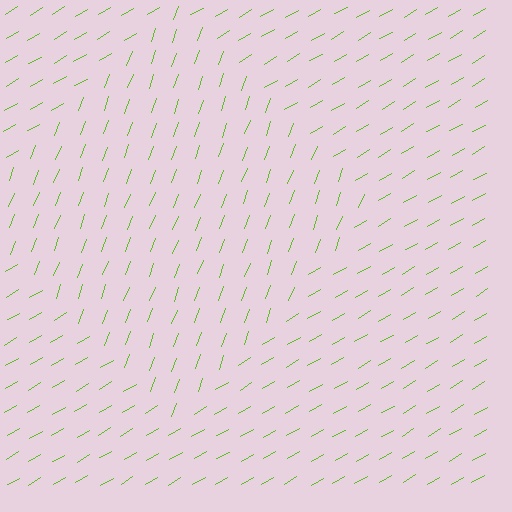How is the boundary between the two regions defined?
The boundary is defined purely by a change in line orientation (approximately 39 degrees difference). All lines are the same color and thickness.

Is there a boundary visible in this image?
Yes, there is a texture boundary formed by a change in line orientation.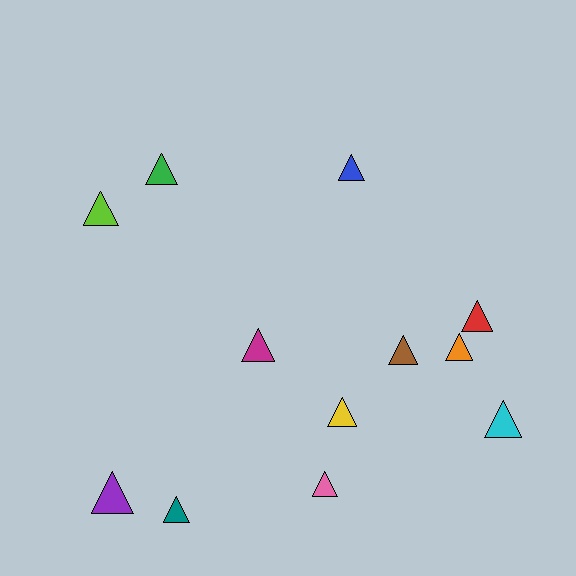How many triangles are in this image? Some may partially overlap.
There are 12 triangles.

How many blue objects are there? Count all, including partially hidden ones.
There is 1 blue object.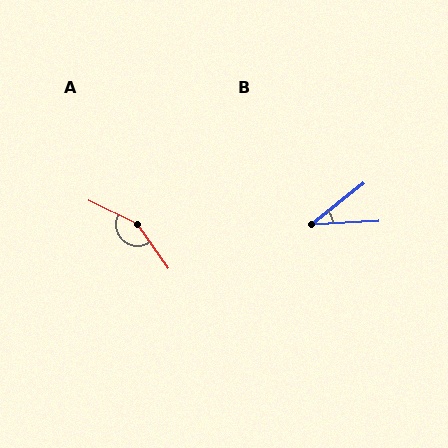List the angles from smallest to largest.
B (35°), A (151°).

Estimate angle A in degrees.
Approximately 151 degrees.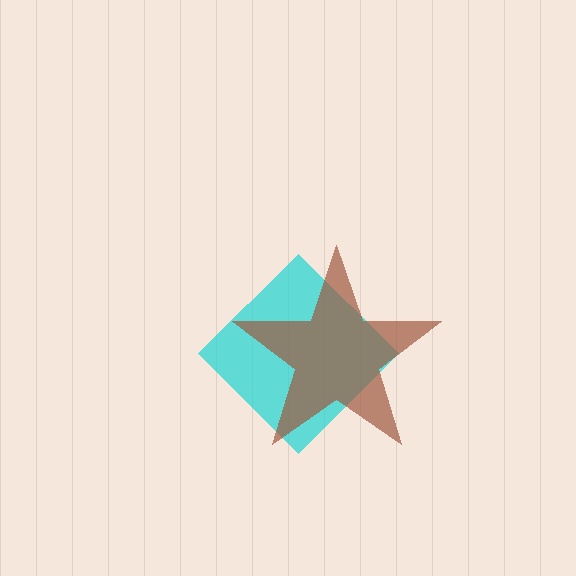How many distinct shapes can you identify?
There are 2 distinct shapes: a cyan diamond, a brown star.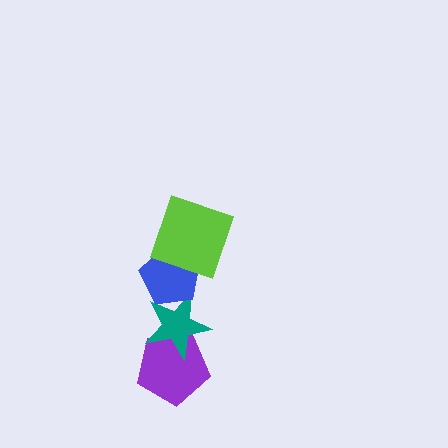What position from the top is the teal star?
The teal star is 3rd from the top.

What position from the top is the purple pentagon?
The purple pentagon is 4th from the top.